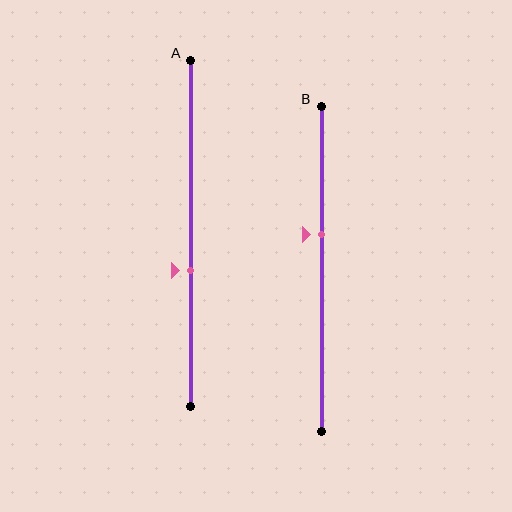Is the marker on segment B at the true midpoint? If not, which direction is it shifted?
No, the marker on segment B is shifted upward by about 11% of the segment length.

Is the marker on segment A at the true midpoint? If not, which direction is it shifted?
No, the marker on segment A is shifted downward by about 11% of the segment length.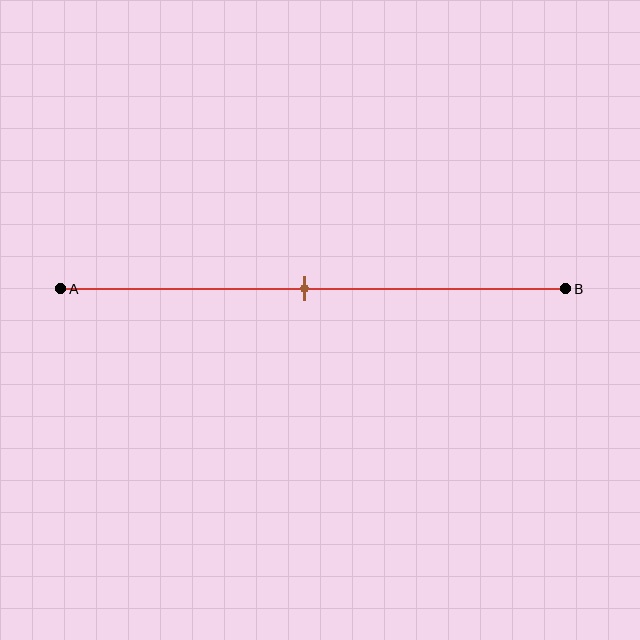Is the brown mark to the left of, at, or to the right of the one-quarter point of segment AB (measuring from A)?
The brown mark is to the right of the one-quarter point of segment AB.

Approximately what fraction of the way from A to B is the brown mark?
The brown mark is approximately 50% of the way from A to B.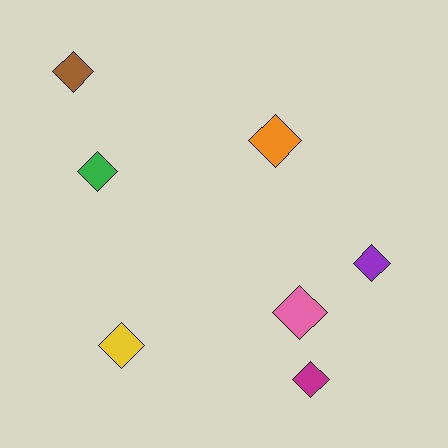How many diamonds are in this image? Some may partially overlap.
There are 7 diamonds.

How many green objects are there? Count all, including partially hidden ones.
There is 1 green object.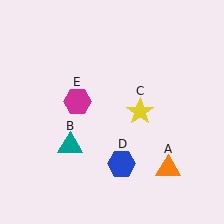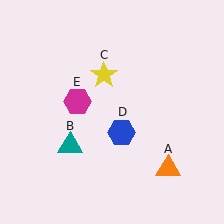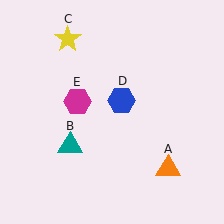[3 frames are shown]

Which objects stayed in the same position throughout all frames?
Orange triangle (object A) and teal triangle (object B) and magenta hexagon (object E) remained stationary.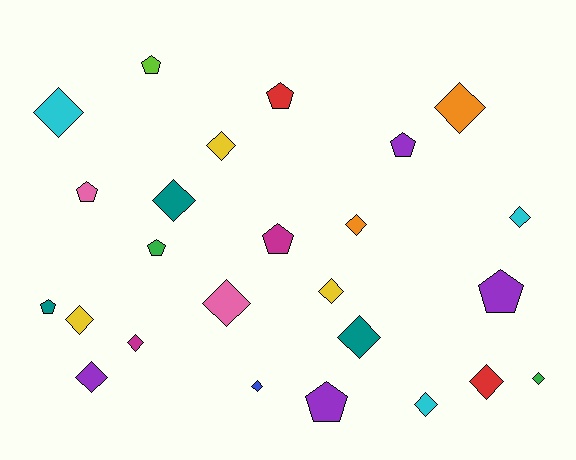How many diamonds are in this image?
There are 16 diamonds.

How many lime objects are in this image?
There is 1 lime object.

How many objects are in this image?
There are 25 objects.